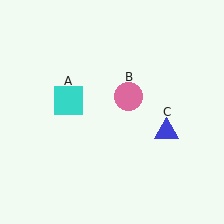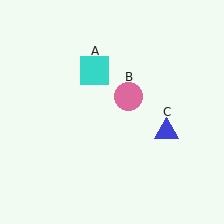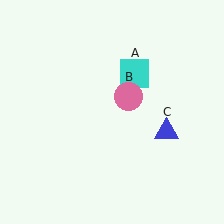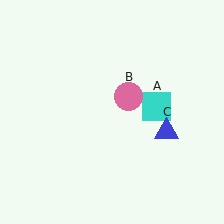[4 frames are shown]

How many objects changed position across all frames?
1 object changed position: cyan square (object A).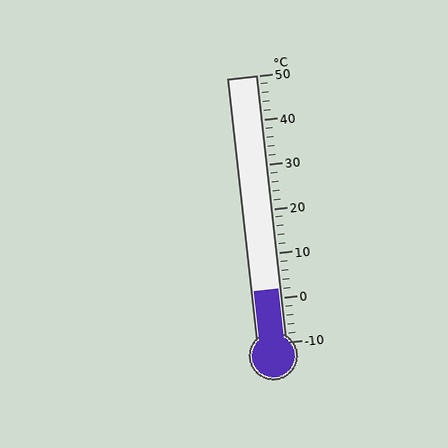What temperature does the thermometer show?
The thermometer shows approximately 2°C.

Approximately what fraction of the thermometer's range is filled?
The thermometer is filled to approximately 20% of its range.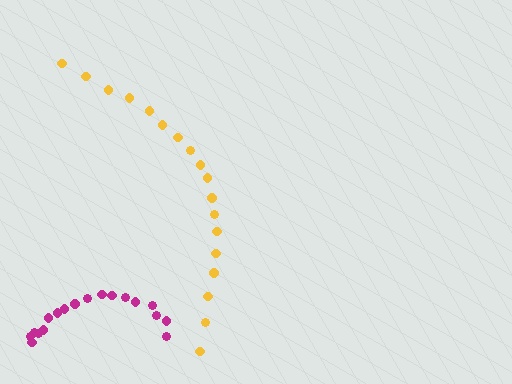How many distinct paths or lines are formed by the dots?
There are 2 distinct paths.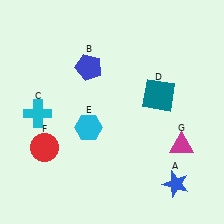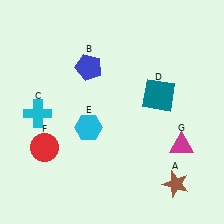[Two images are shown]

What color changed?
The star (A) changed from blue in Image 1 to brown in Image 2.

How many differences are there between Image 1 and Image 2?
There is 1 difference between the two images.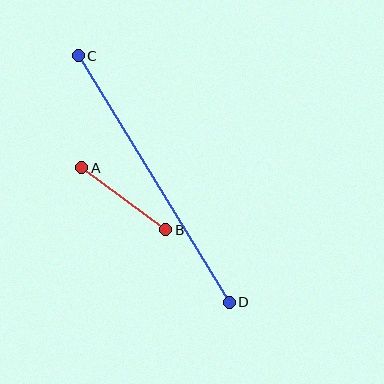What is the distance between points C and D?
The distance is approximately 289 pixels.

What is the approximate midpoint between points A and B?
The midpoint is at approximately (124, 199) pixels.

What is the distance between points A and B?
The distance is approximately 105 pixels.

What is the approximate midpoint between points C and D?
The midpoint is at approximately (154, 179) pixels.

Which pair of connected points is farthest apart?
Points C and D are farthest apart.